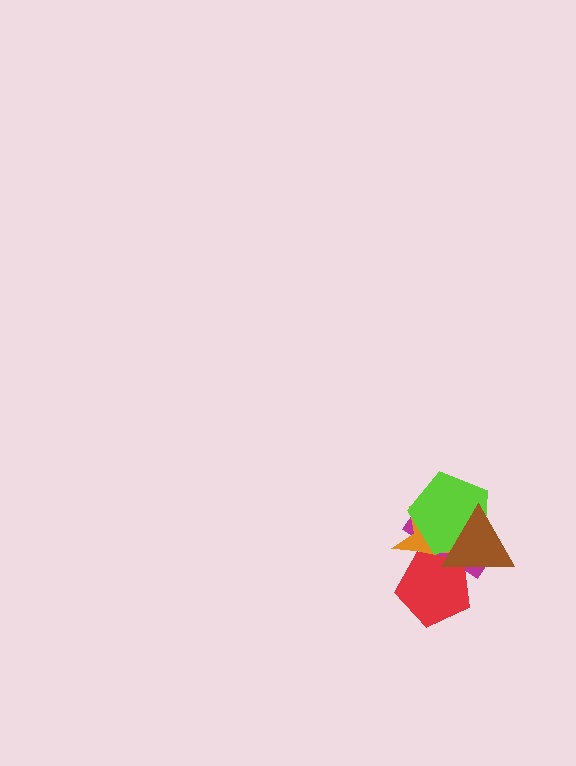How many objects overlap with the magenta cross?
4 objects overlap with the magenta cross.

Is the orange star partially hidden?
Yes, it is partially covered by another shape.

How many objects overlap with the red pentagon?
3 objects overlap with the red pentagon.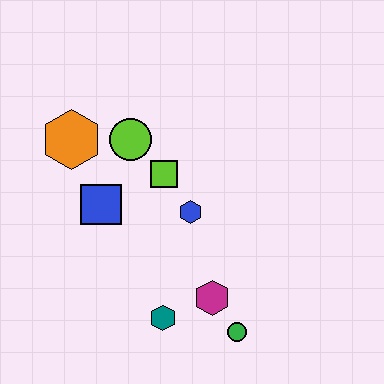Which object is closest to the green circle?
The magenta hexagon is closest to the green circle.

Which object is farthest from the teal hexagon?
The orange hexagon is farthest from the teal hexagon.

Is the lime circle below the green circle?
No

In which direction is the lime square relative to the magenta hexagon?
The lime square is above the magenta hexagon.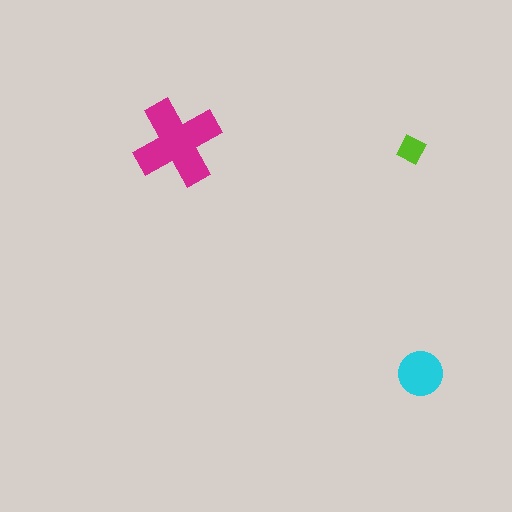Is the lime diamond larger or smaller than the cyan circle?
Smaller.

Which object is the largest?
The magenta cross.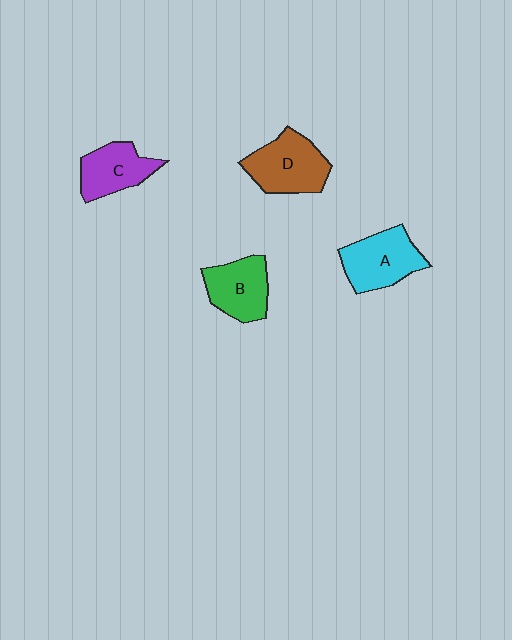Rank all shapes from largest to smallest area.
From largest to smallest: D (brown), A (cyan), B (green), C (purple).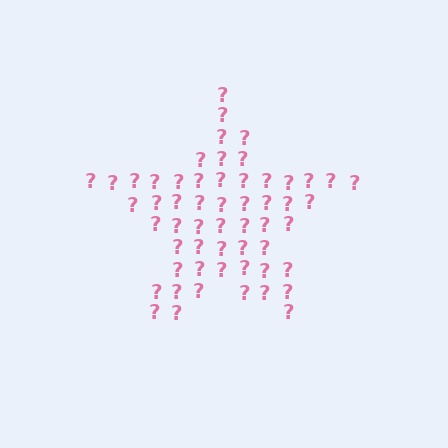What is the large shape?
The large shape is a star.